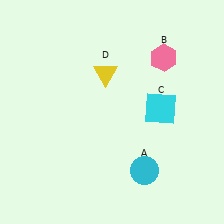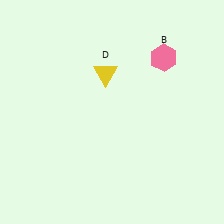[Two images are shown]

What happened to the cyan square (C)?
The cyan square (C) was removed in Image 2. It was in the top-right area of Image 1.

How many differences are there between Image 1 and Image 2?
There are 2 differences between the two images.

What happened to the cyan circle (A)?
The cyan circle (A) was removed in Image 2. It was in the bottom-right area of Image 1.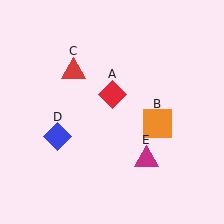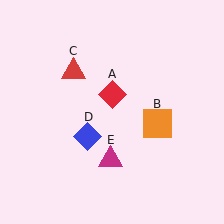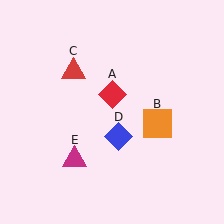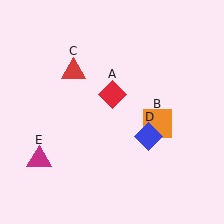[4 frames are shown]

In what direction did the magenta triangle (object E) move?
The magenta triangle (object E) moved left.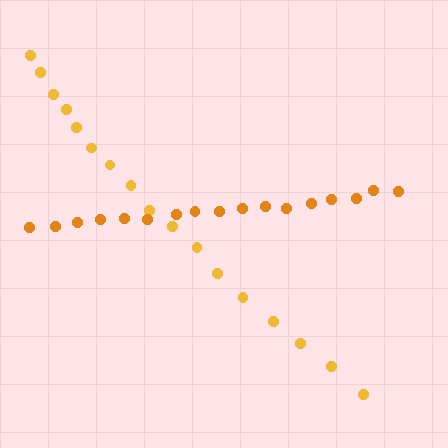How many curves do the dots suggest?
There are 2 distinct paths.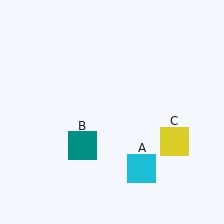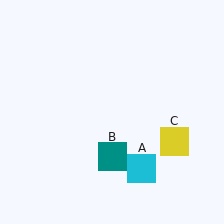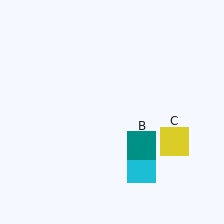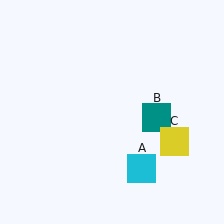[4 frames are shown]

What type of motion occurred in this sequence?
The teal square (object B) rotated counterclockwise around the center of the scene.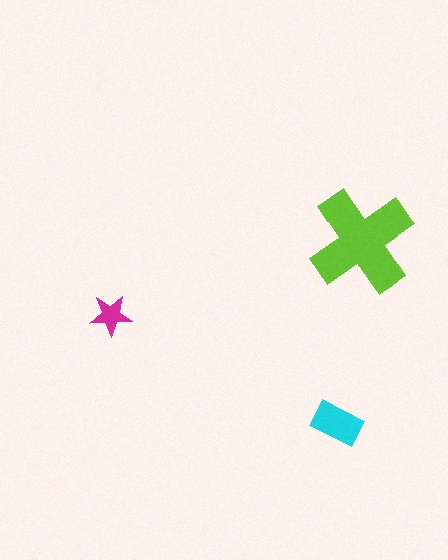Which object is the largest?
The lime cross.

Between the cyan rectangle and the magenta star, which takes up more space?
The cyan rectangle.